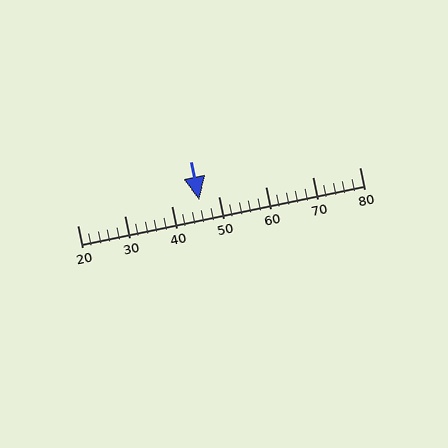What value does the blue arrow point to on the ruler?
The blue arrow points to approximately 46.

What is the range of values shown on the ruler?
The ruler shows values from 20 to 80.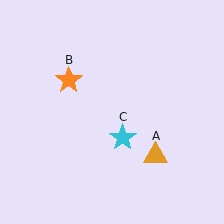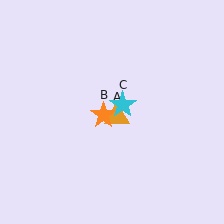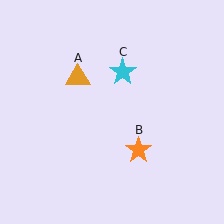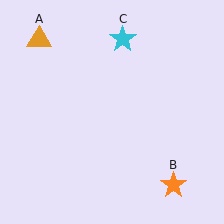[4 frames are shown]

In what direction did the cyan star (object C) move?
The cyan star (object C) moved up.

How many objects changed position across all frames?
3 objects changed position: orange triangle (object A), orange star (object B), cyan star (object C).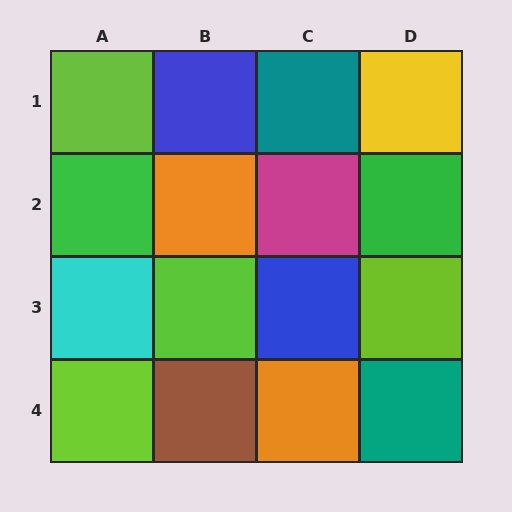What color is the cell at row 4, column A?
Lime.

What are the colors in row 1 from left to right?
Lime, blue, teal, yellow.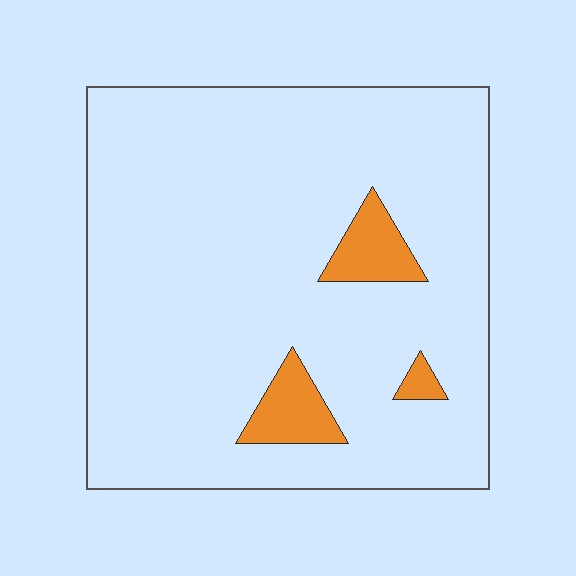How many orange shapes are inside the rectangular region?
3.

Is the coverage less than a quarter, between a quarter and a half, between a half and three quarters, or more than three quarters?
Less than a quarter.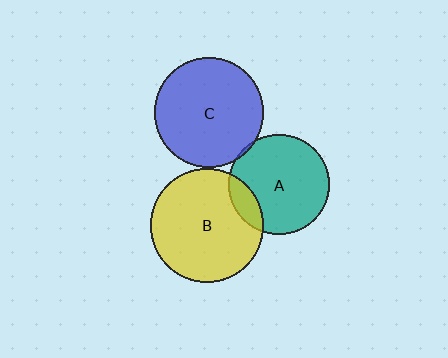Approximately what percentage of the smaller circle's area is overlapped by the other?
Approximately 15%.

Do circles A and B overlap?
Yes.